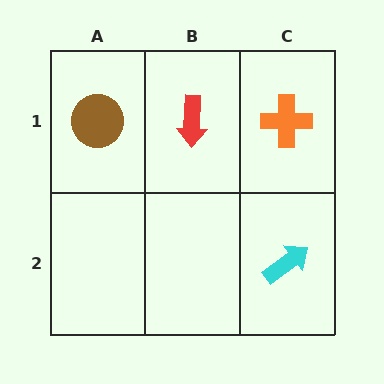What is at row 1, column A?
A brown circle.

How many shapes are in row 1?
3 shapes.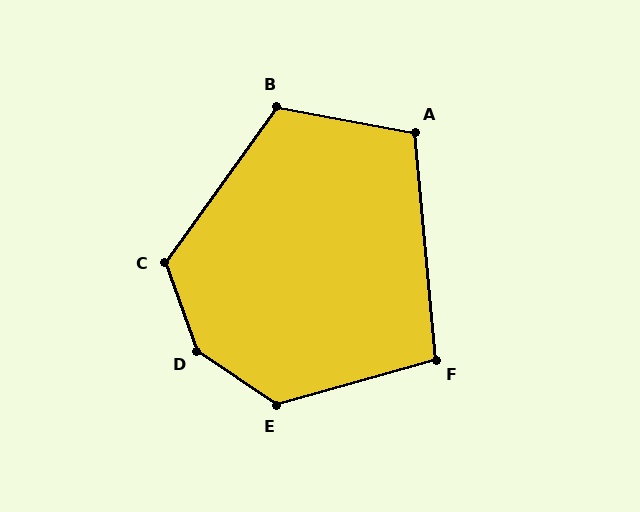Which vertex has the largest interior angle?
D, at approximately 144 degrees.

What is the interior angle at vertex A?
Approximately 106 degrees (obtuse).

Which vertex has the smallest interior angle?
F, at approximately 101 degrees.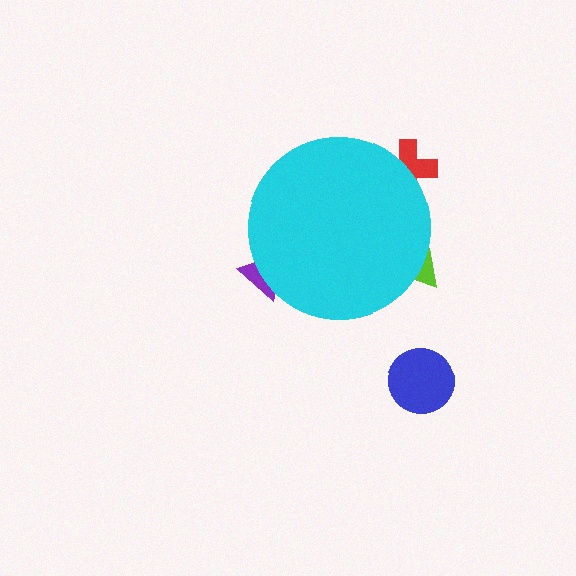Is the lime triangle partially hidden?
Yes, the lime triangle is partially hidden behind the cyan circle.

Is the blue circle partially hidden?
No, the blue circle is fully visible.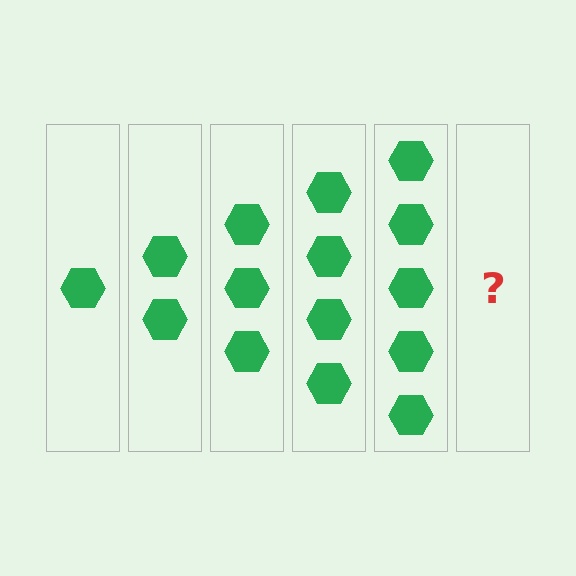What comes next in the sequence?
The next element should be 6 hexagons.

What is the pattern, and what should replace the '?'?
The pattern is that each step adds one more hexagon. The '?' should be 6 hexagons.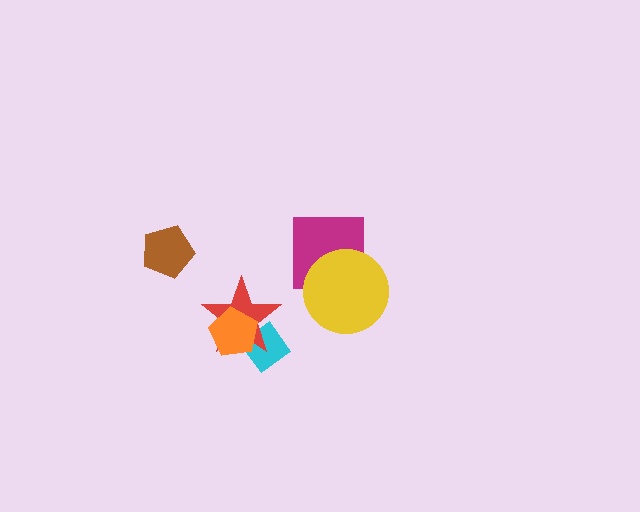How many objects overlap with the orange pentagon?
2 objects overlap with the orange pentagon.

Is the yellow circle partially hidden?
No, no other shape covers it.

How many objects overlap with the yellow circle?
1 object overlaps with the yellow circle.